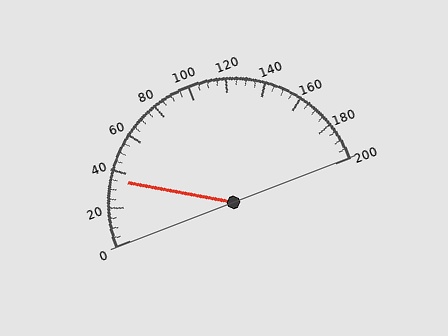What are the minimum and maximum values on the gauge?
The gauge ranges from 0 to 200.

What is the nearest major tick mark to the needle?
The nearest major tick mark is 40.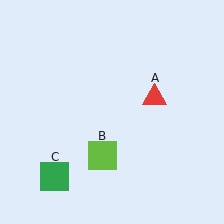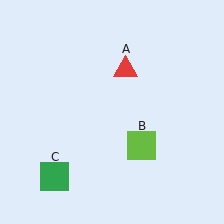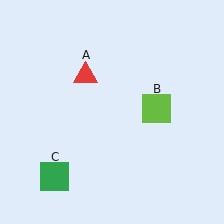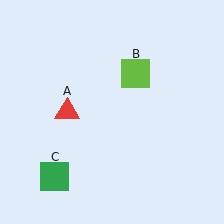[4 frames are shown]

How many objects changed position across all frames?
2 objects changed position: red triangle (object A), lime square (object B).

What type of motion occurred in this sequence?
The red triangle (object A), lime square (object B) rotated counterclockwise around the center of the scene.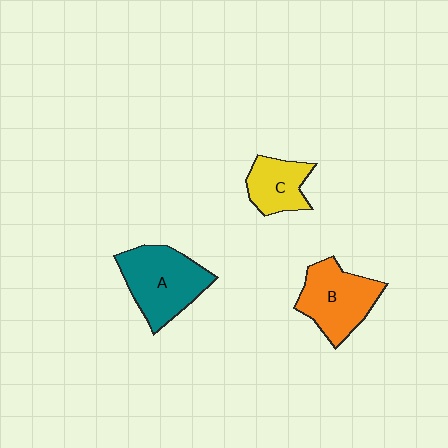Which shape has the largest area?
Shape A (teal).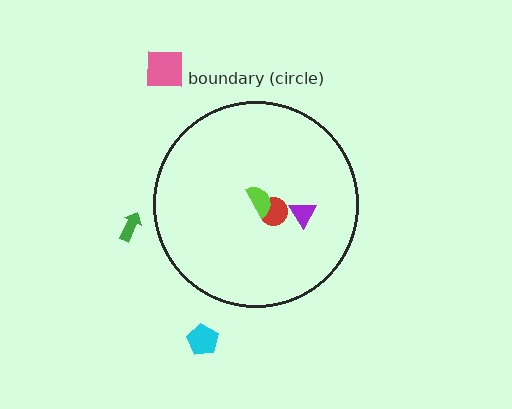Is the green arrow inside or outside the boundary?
Outside.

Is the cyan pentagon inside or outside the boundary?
Outside.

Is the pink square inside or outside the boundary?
Outside.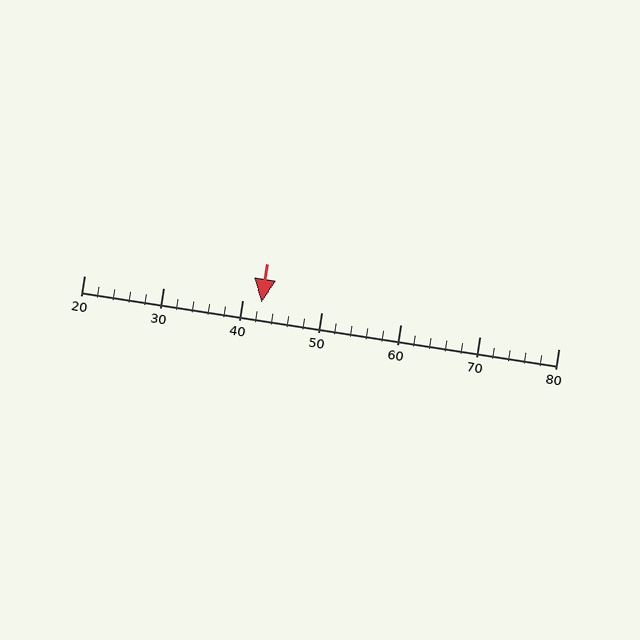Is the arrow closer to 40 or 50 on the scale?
The arrow is closer to 40.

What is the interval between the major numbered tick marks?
The major tick marks are spaced 10 units apart.